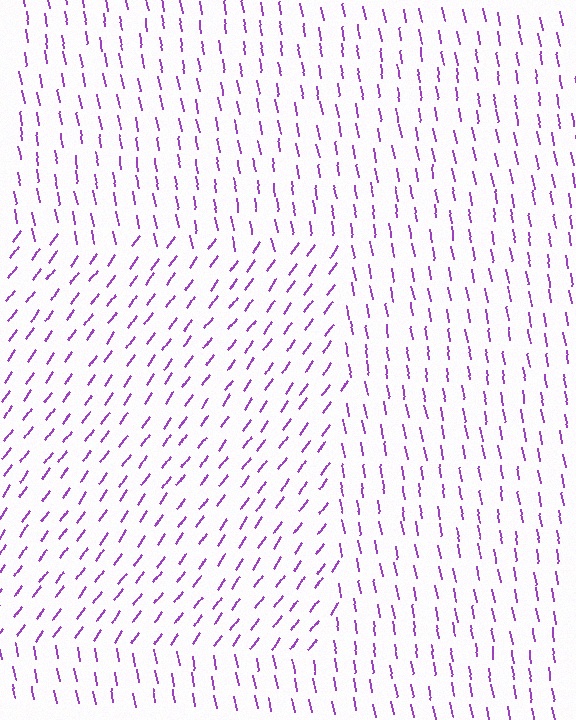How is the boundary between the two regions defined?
The boundary is defined purely by a change in line orientation (approximately 45 degrees difference). All lines are the same color and thickness.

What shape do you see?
I see a rectangle.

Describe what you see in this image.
The image is filled with small purple line segments. A rectangle region in the image has lines oriented differently from the surrounding lines, creating a visible texture boundary.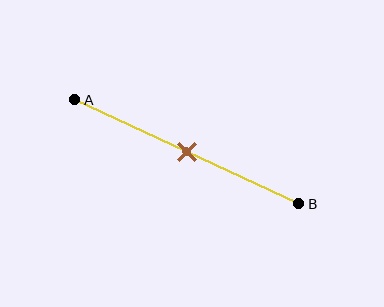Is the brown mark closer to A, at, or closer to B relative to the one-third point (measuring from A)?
The brown mark is closer to point B than the one-third point of segment AB.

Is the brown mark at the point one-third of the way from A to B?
No, the mark is at about 50% from A, not at the 33% one-third point.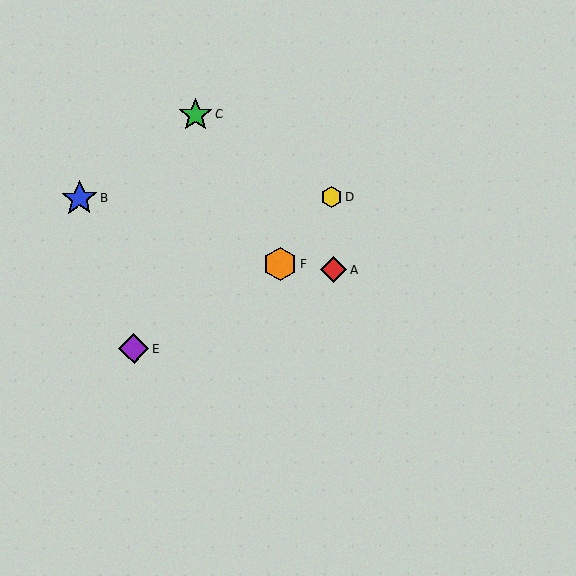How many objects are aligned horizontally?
2 objects (B, D) are aligned horizontally.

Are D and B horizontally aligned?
Yes, both are at y≈197.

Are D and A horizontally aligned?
No, D is at y≈197 and A is at y≈270.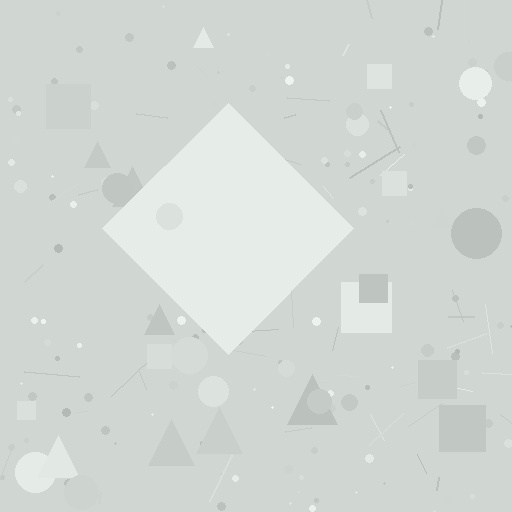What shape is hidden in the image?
A diamond is hidden in the image.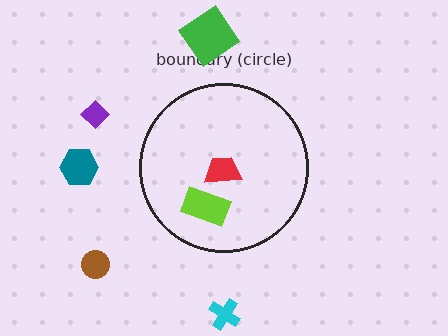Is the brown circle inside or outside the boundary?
Outside.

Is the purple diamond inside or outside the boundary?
Outside.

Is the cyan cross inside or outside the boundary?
Outside.